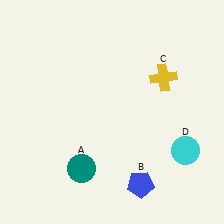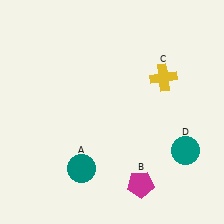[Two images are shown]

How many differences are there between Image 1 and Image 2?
There are 2 differences between the two images.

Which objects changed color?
B changed from blue to magenta. D changed from cyan to teal.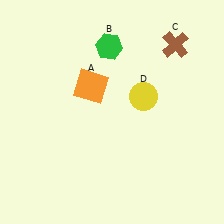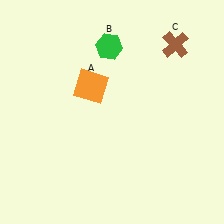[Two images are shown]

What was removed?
The yellow circle (D) was removed in Image 2.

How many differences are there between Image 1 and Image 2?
There is 1 difference between the two images.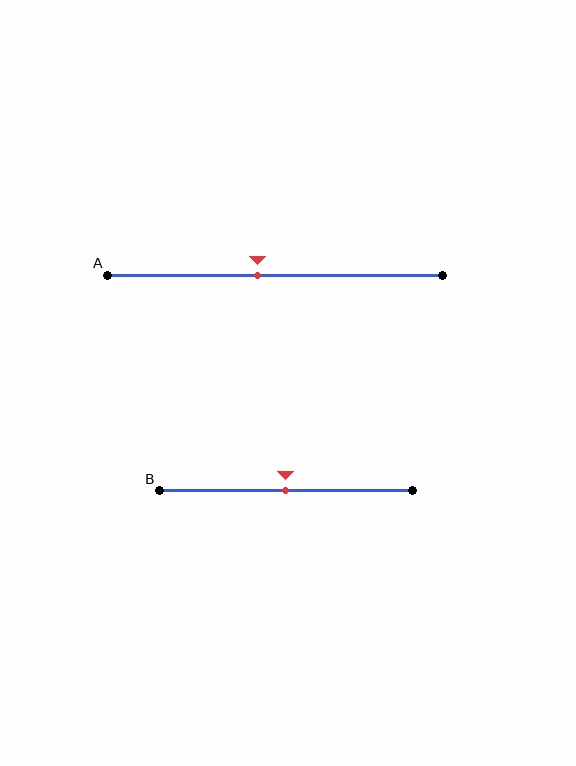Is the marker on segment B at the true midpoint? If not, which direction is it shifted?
Yes, the marker on segment B is at the true midpoint.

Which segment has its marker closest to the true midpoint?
Segment B has its marker closest to the true midpoint.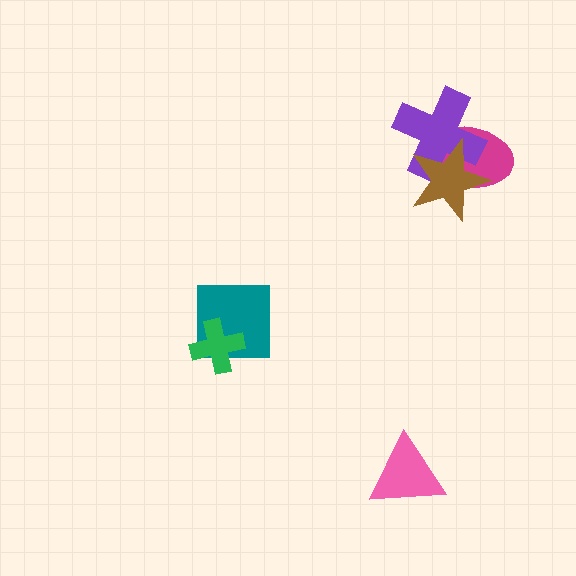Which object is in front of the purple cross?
The brown star is in front of the purple cross.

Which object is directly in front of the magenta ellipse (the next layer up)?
The purple cross is directly in front of the magenta ellipse.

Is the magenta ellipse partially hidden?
Yes, it is partially covered by another shape.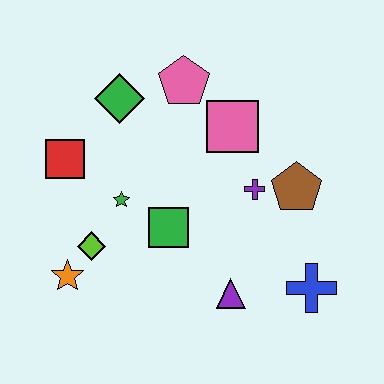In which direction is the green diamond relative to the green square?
The green diamond is above the green square.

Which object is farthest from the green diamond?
The blue cross is farthest from the green diamond.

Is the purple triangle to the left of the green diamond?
No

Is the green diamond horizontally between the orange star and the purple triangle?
Yes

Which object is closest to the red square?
The green star is closest to the red square.